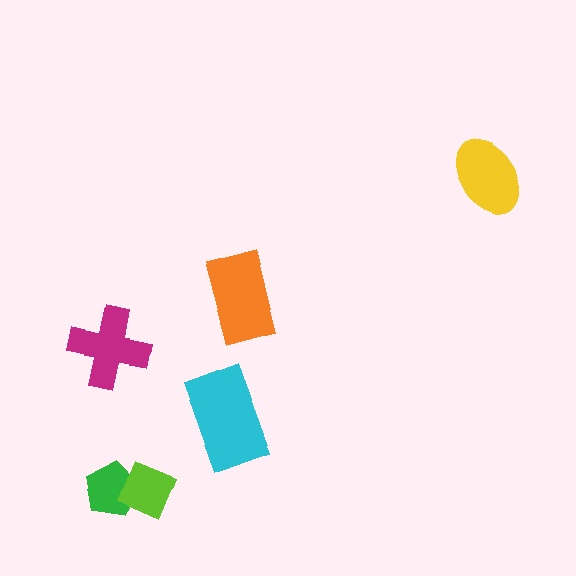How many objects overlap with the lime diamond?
1 object overlaps with the lime diamond.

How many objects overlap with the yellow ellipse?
0 objects overlap with the yellow ellipse.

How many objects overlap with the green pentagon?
1 object overlaps with the green pentagon.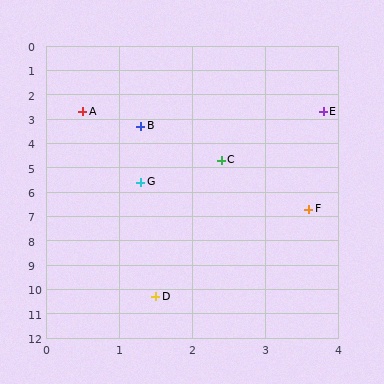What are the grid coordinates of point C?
Point C is at approximately (2.4, 4.7).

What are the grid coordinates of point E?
Point E is at approximately (3.8, 2.7).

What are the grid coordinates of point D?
Point D is at approximately (1.5, 10.3).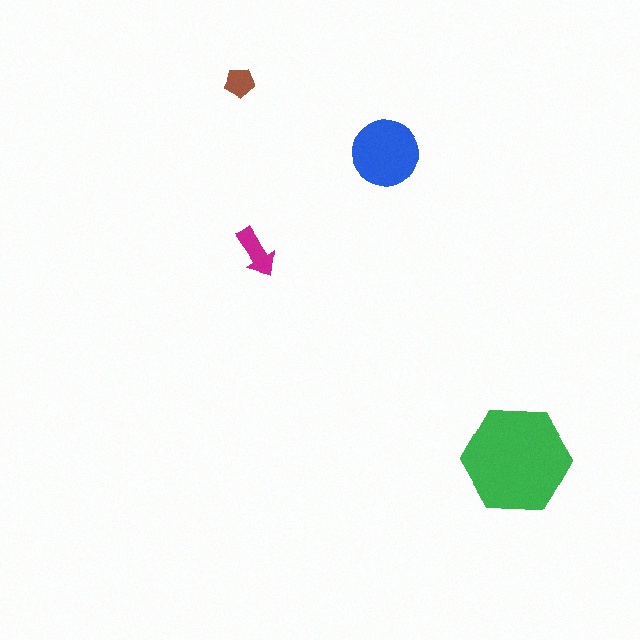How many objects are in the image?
There are 4 objects in the image.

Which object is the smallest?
The brown pentagon.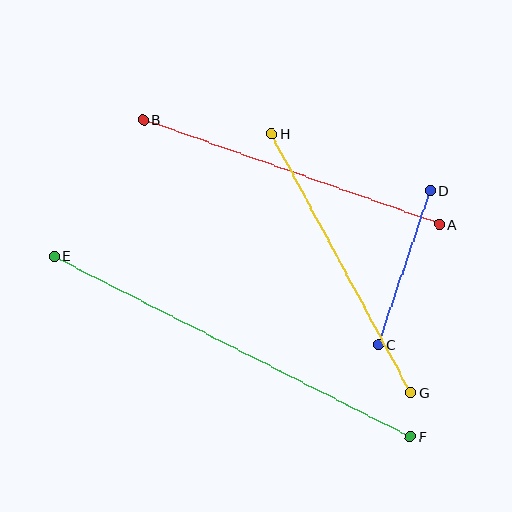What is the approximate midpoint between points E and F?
The midpoint is at approximately (232, 346) pixels.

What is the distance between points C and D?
The distance is approximately 162 pixels.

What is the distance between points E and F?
The distance is approximately 399 pixels.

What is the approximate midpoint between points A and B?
The midpoint is at approximately (291, 172) pixels.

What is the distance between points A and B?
The distance is approximately 314 pixels.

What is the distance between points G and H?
The distance is approximately 294 pixels.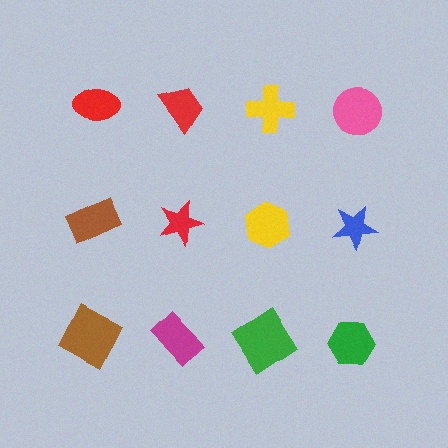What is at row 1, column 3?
A yellow cross.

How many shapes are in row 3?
4 shapes.